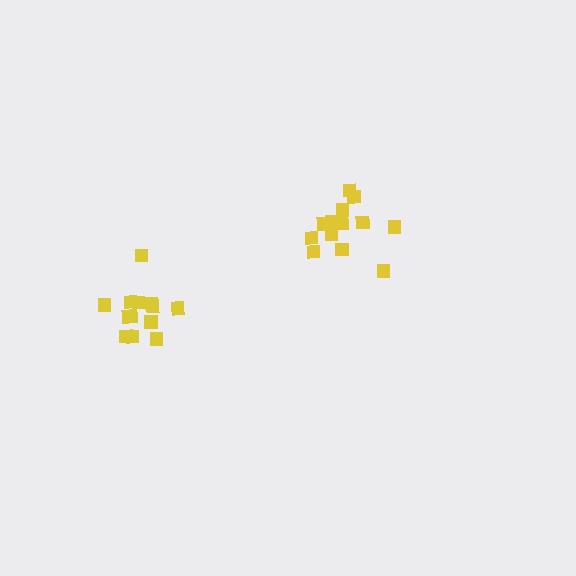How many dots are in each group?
Group 1: 13 dots, Group 2: 13 dots (26 total).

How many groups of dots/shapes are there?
There are 2 groups.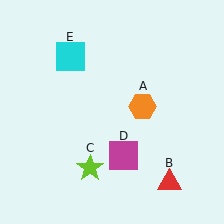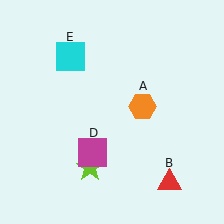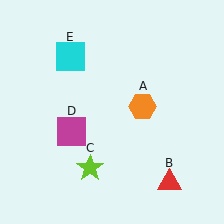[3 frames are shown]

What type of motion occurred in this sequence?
The magenta square (object D) rotated clockwise around the center of the scene.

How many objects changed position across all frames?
1 object changed position: magenta square (object D).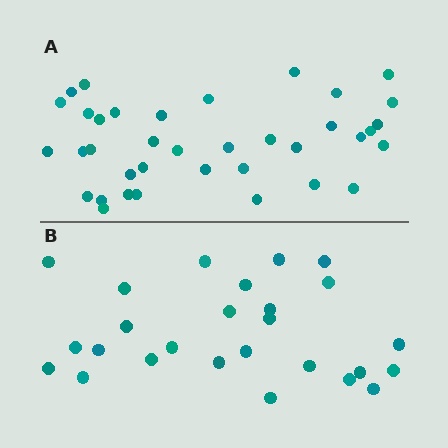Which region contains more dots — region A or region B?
Region A (the top region) has more dots.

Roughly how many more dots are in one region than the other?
Region A has roughly 12 or so more dots than region B.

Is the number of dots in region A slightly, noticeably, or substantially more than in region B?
Region A has noticeably more, but not dramatically so. The ratio is roughly 1.4 to 1.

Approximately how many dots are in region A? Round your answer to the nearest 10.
About 40 dots. (The exact count is 37, which rounds to 40.)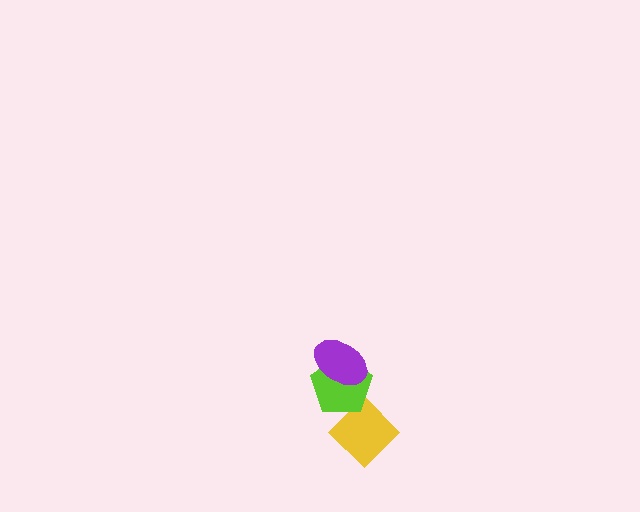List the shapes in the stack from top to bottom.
From top to bottom: the purple ellipse, the lime pentagon, the yellow diamond.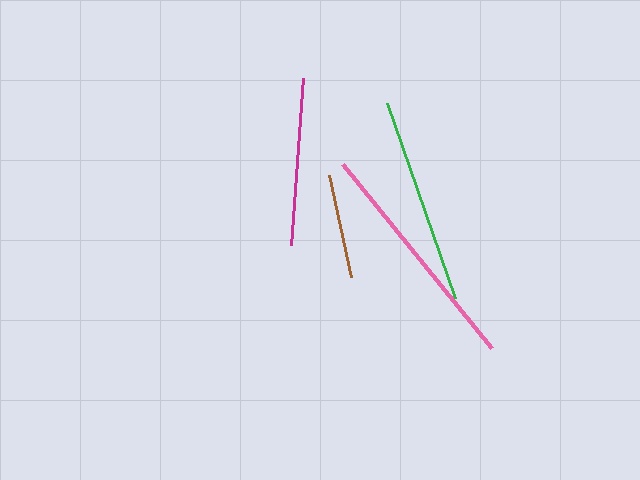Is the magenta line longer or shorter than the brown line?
The magenta line is longer than the brown line.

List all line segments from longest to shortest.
From longest to shortest: pink, green, magenta, brown.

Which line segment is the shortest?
The brown line is the shortest at approximately 104 pixels.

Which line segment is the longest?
The pink line is the longest at approximately 237 pixels.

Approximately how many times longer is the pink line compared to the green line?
The pink line is approximately 1.1 times the length of the green line.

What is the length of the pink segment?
The pink segment is approximately 237 pixels long.